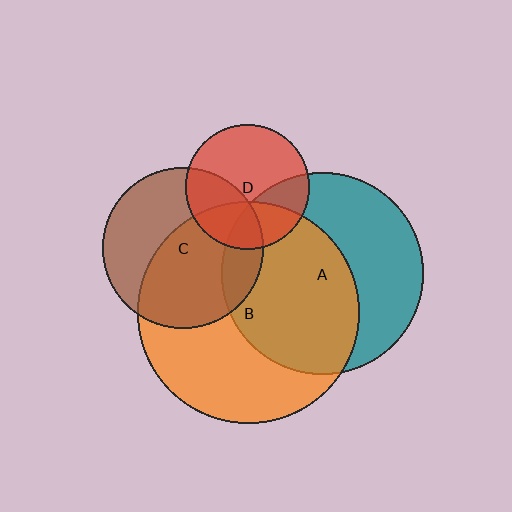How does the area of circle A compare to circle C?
Approximately 1.6 times.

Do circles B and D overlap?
Yes.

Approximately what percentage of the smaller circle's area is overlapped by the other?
Approximately 30%.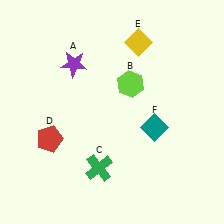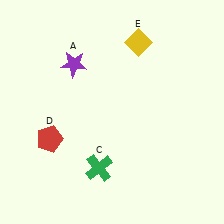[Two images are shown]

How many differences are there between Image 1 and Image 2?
There are 2 differences between the two images.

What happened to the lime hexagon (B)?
The lime hexagon (B) was removed in Image 2. It was in the top-right area of Image 1.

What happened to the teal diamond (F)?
The teal diamond (F) was removed in Image 2. It was in the bottom-right area of Image 1.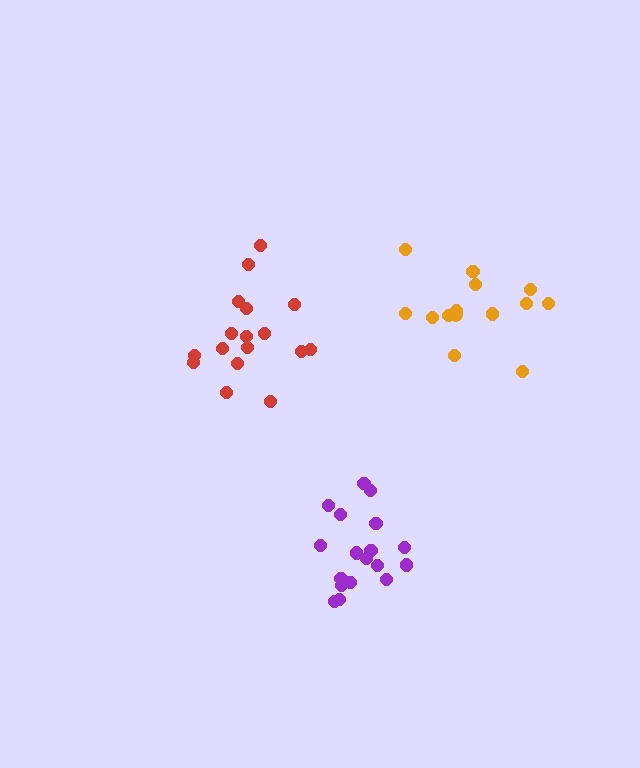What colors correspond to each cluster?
The clusters are colored: red, purple, orange.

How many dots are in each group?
Group 1: 17 dots, Group 2: 18 dots, Group 3: 14 dots (49 total).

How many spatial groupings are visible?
There are 3 spatial groupings.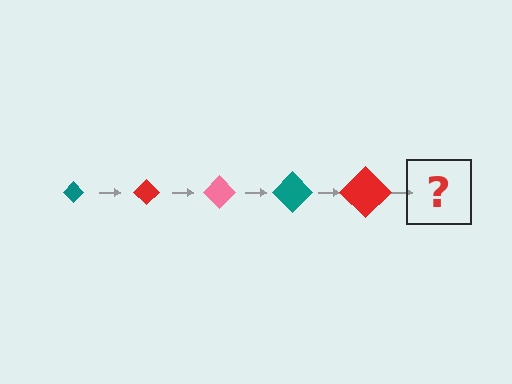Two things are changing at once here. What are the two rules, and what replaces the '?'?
The two rules are that the diamond grows larger each step and the color cycles through teal, red, and pink. The '?' should be a pink diamond, larger than the previous one.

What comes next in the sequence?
The next element should be a pink diamond, larger than the previous one.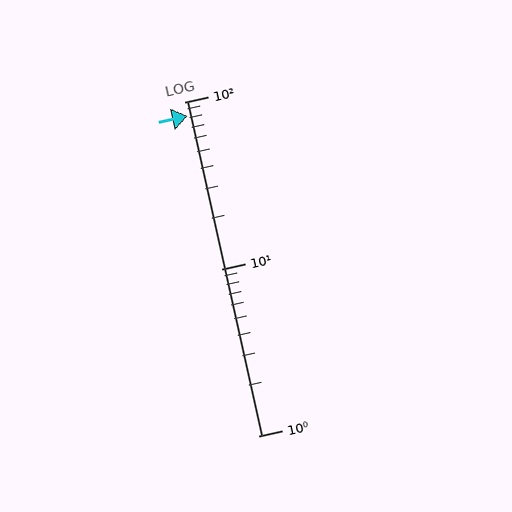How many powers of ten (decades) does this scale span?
The scale spans 2 decades, from 1 to 100.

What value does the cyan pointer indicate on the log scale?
The pointer indicates approximately 82.